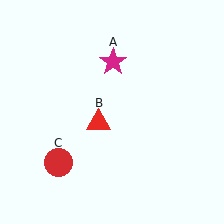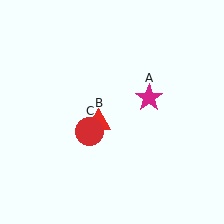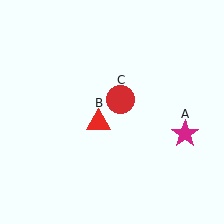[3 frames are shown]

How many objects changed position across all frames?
2 objects changed position: magenta star (object A), red circle (object C).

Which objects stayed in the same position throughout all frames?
Red triangle (object B) remained stationary.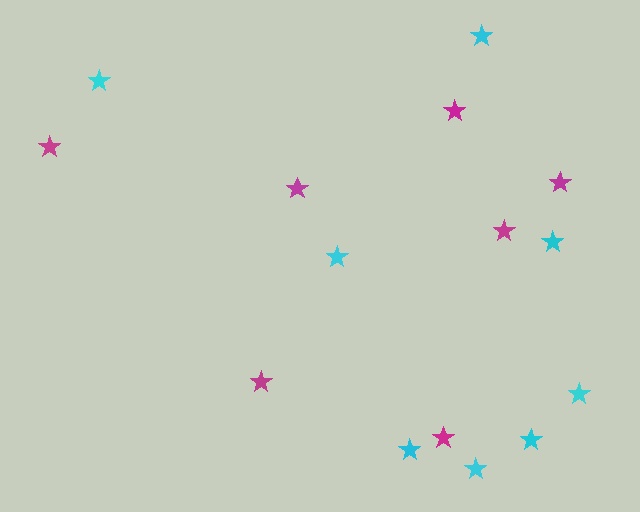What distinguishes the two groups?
There are 2 groups: one group of cyan stars (8) and one group of magenta stars (7).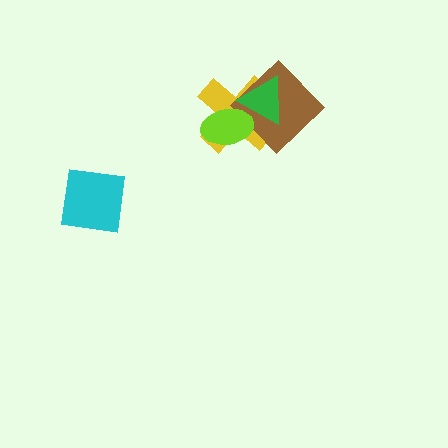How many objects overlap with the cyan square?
0 objects overlap with the cyan square.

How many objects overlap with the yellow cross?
3 objects overlap with the yellow cross.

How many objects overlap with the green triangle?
3 objects overlap with the green triangle.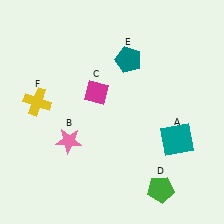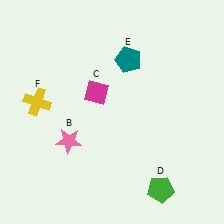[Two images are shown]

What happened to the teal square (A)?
The teal square (A) was removed in Image 2. It was in the bottom-right area of Image 1.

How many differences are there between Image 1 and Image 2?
There is 1 difference between the two images.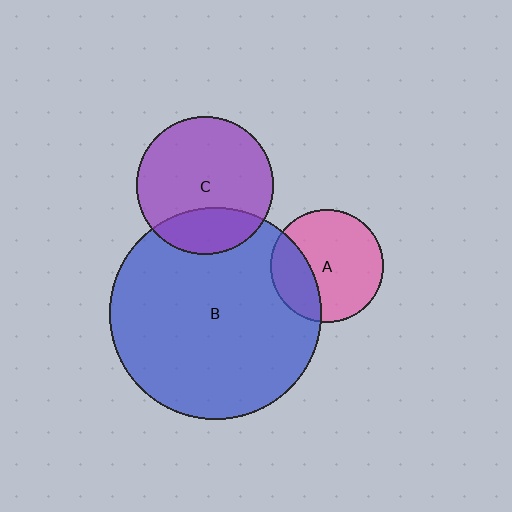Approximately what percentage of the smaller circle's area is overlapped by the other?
Approximately 25%.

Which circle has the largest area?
Circle B (blue).